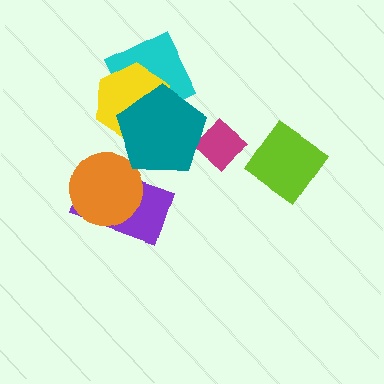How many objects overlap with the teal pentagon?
4 objects overlap with the teal pentagon.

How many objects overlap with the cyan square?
2 objects overlap with the cyan square.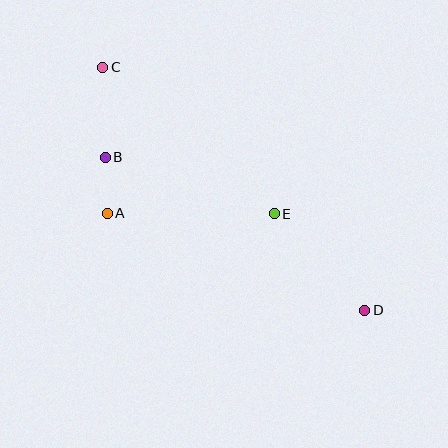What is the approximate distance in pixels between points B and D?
The distance between B and D is approximately 301 pixels.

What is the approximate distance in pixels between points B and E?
The distance between B and E is approximately 178 pixels.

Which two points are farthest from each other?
Points C and D are farthest from each other.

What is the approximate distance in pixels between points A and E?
The distance between A and E is approximately 167 pixels.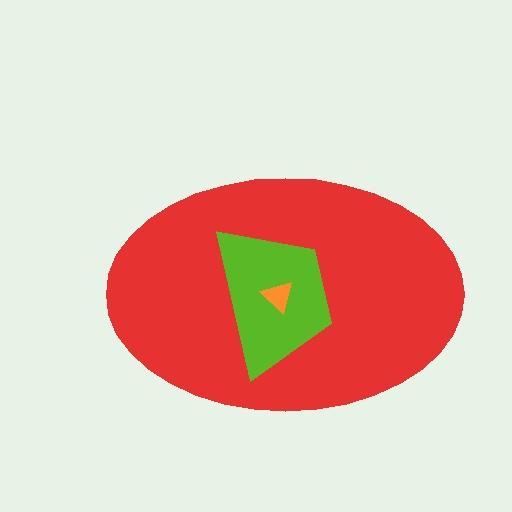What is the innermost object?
The orange triangle.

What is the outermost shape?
The red ellipse.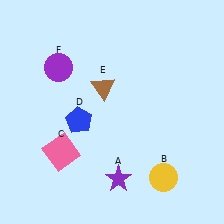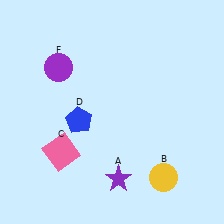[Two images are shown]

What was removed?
The brown triangle (E) was removed in Image 2.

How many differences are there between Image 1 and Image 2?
There is 1 difference between the two images.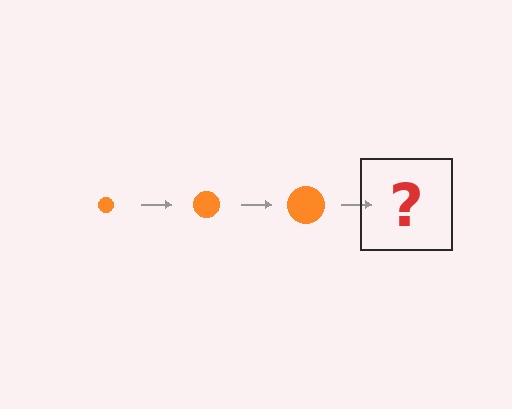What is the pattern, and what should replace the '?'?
The pattern is that the circle gets progressively larger each step. The '?' should be an orange circle, larger than the previous one.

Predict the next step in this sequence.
The next step is an orange circle, larger than the previous one.